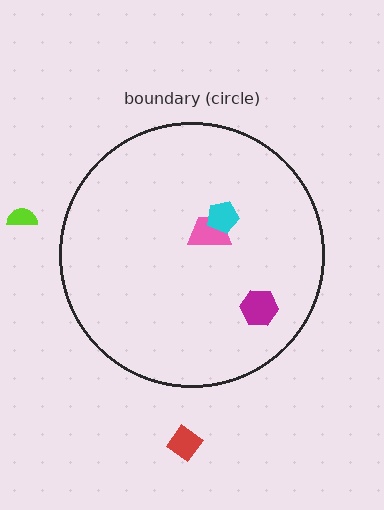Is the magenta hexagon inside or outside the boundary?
Inside.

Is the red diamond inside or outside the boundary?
Outside.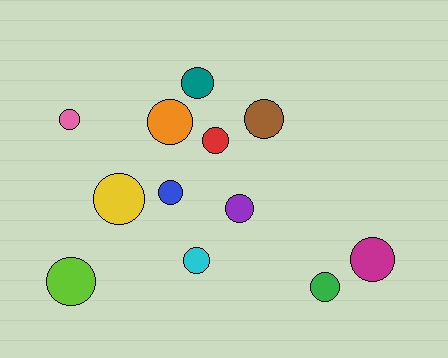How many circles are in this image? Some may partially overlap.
There are 12 circles.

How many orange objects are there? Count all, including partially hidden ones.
There is 1 orange object.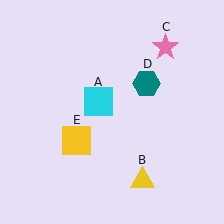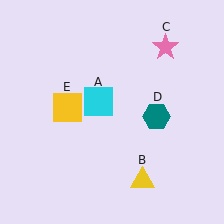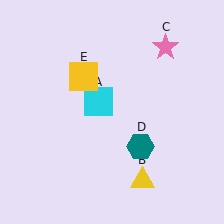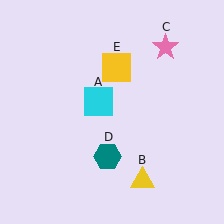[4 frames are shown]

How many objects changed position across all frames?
2 objects changed position: teal hexagon (object D), yellow square (object E).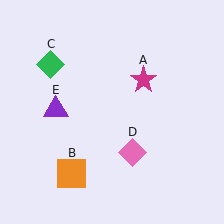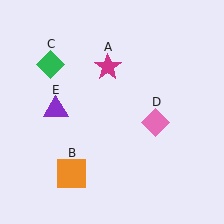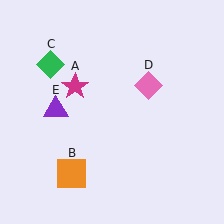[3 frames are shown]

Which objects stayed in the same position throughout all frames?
Orange square (object B) and green diamond (object C) and purple triangle (object E) remained stationary.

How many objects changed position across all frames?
2 objects changed position: magenta star (object A), pink diamond (object D).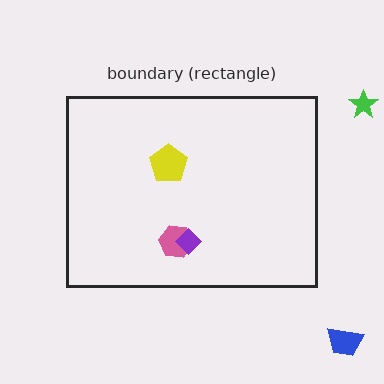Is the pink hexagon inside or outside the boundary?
Inside.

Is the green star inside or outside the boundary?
Outside.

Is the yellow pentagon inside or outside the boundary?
Inside.